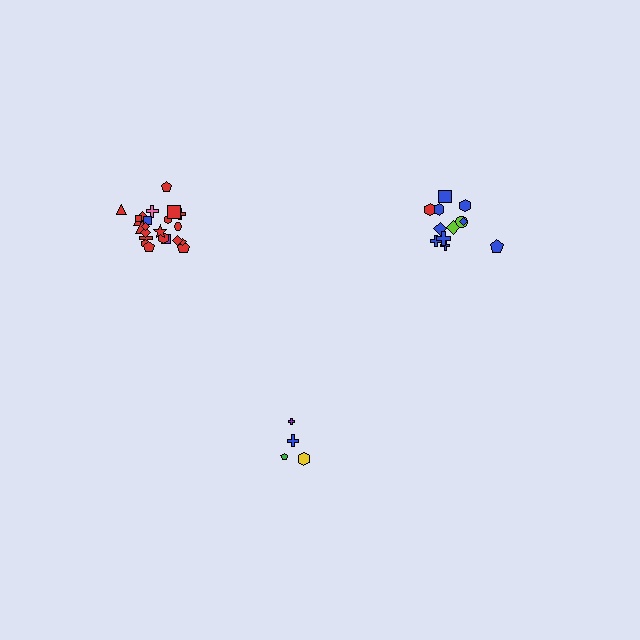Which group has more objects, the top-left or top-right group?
The top-left group.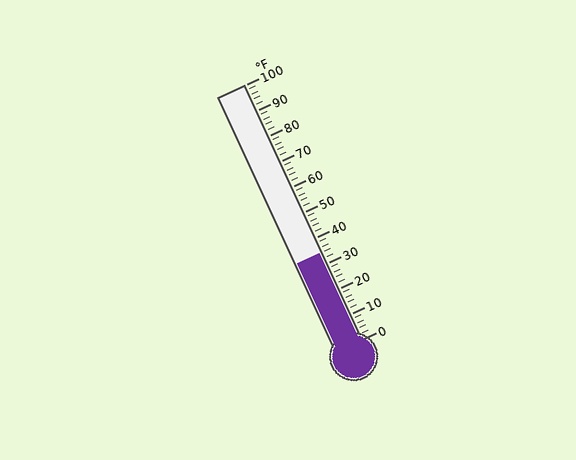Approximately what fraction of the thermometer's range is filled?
The thermometer is filled to approximately 35% of its range.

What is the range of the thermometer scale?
The thermometer scale ranges from 0°F to 100°F.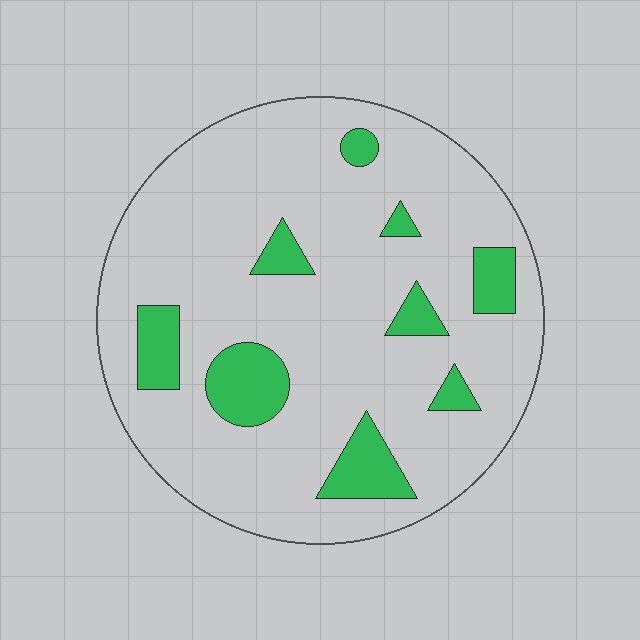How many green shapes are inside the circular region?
9.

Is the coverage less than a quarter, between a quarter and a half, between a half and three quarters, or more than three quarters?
Less than a quarter.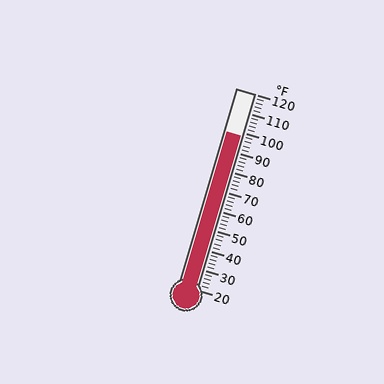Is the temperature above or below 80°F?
The temperature is above 80°F.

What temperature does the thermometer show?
The thermometer shows approximately 98°F.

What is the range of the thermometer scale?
The thermometer scale ranges from 20°F to 120°F.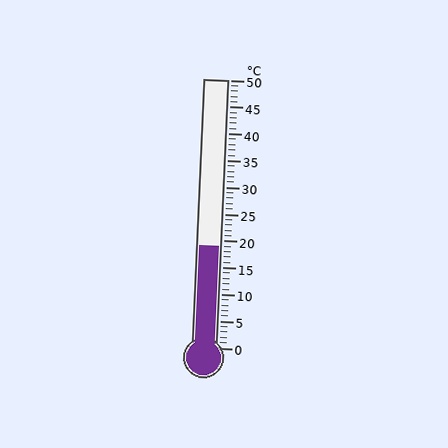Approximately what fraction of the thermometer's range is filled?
The thermometer is filled to approximately 40% of its range.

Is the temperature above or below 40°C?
The temperature is below 40°C.